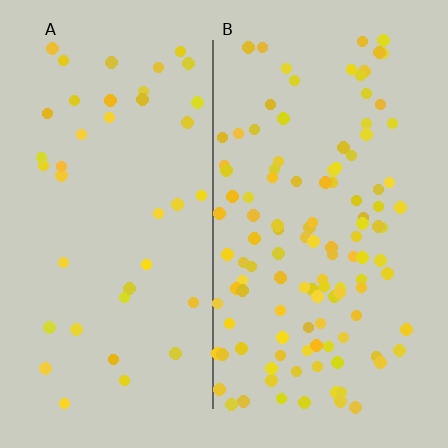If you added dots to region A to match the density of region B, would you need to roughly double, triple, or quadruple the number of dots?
Approximately triple.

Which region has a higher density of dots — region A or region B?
B (the right).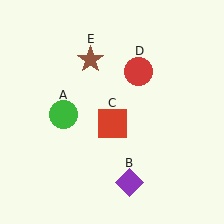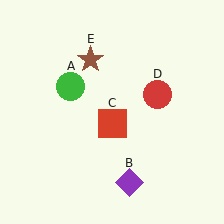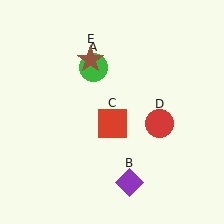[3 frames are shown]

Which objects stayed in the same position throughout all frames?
Purple diamond (object B) and red square (object C) and brown star (object E) remained stationary.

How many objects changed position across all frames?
2 objects changed position: green circle (object A), red circle (object D).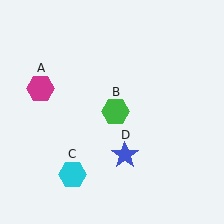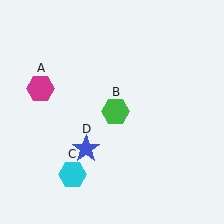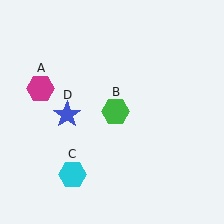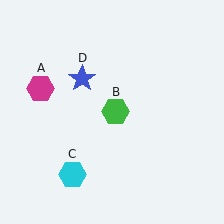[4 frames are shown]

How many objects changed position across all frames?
1 object changed position: blue star (object D).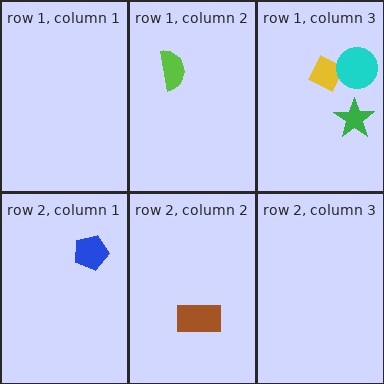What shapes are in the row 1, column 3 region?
The green star, the yellow diamond, the cyan circle.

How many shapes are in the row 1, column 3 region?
3.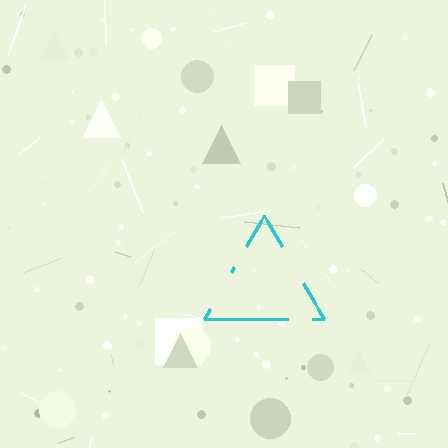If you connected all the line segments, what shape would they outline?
They would outline a triangle.